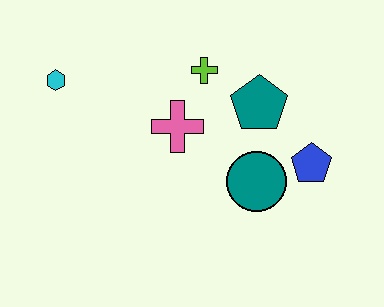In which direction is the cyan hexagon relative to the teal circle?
The cyan hexagon is to the left of the teal circle.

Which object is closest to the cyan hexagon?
The pink cross is closest to the cyan hexagon.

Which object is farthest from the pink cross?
The blue pentagon is farthest from the pink cross.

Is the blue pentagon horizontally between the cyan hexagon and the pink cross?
No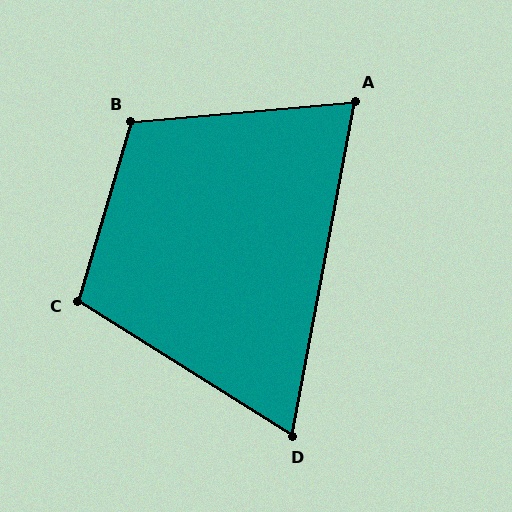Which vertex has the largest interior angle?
B, at approximately 111 degrees.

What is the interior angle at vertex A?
Approximately 74 degrees (acute).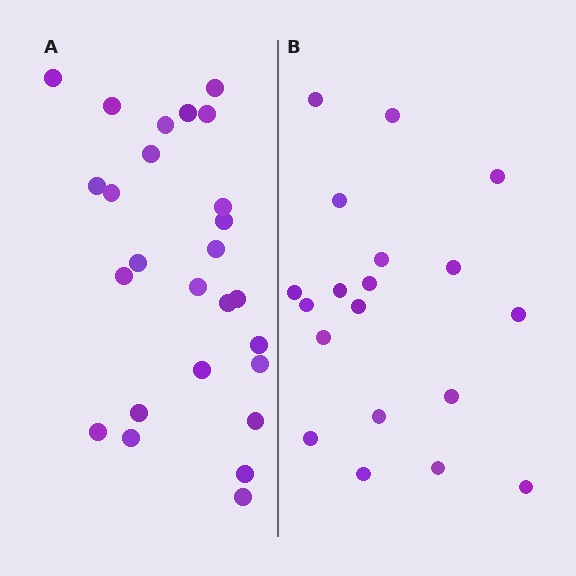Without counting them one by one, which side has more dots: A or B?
Region A (the left region) has more dots.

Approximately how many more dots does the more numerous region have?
Region A has roughly 8 or so more dots than region B.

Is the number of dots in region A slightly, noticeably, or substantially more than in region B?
Region A has noticeably more, but not dramatically so. The ratio is roughly 1.4 to 1.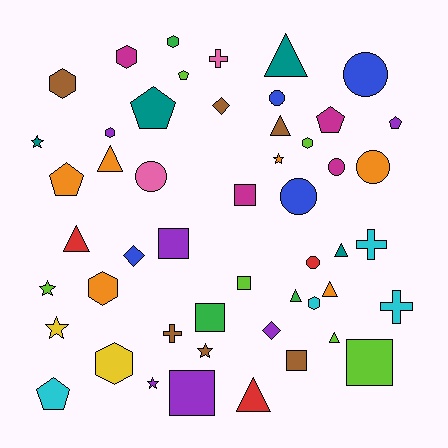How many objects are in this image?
There are 50 objects.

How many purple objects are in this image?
There are 6 purple objects.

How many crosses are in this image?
There are 4 crosses.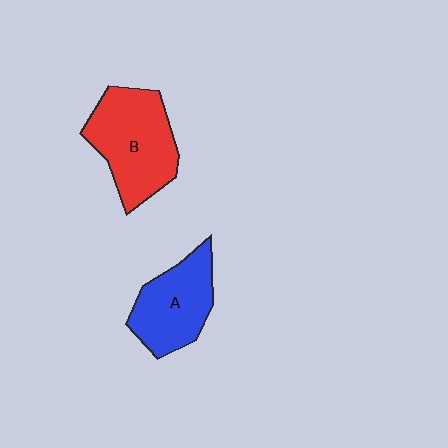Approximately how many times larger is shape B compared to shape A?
Approximately 1.3 times.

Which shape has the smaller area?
Shape A (blue).